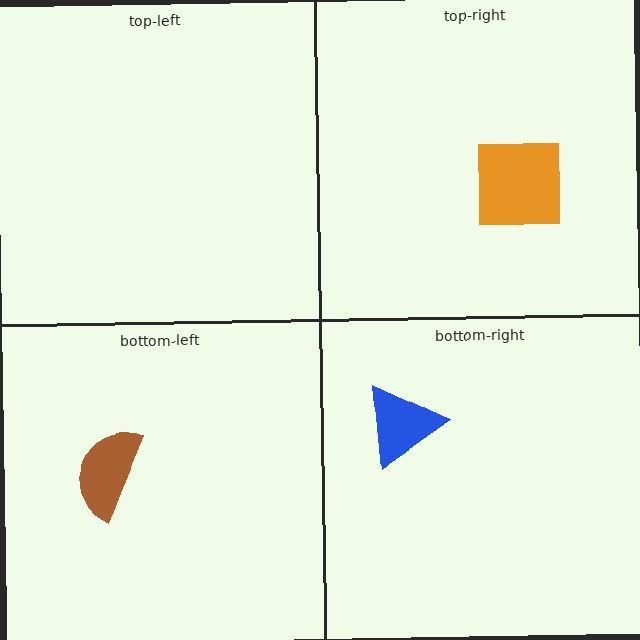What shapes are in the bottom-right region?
The blue triangle.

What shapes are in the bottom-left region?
The brown semicircle.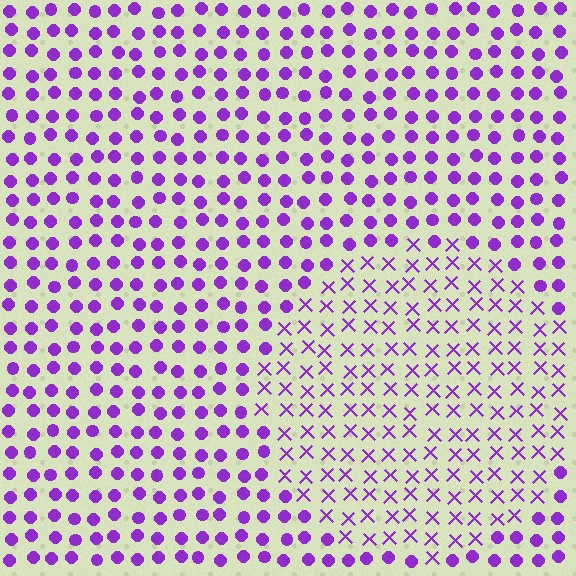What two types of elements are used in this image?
The image uses X marks inside the circle region and circles outside it.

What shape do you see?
I see a circle.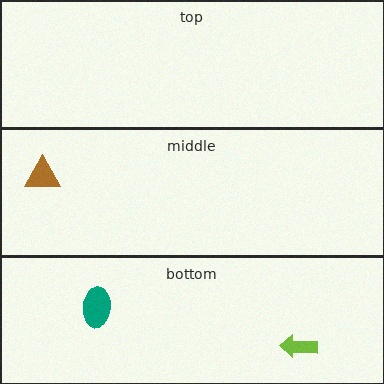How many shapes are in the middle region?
1.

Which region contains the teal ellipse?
The bottom region.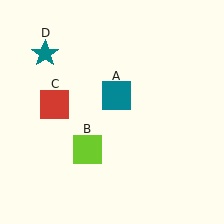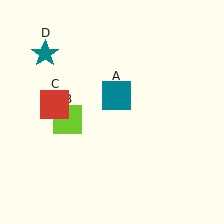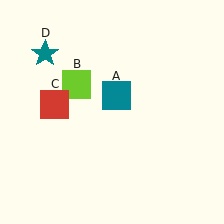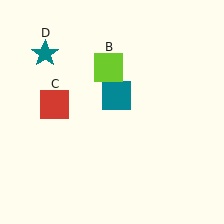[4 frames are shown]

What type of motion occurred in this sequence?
The lime square (object B) rotated clockwise around the center of the scene.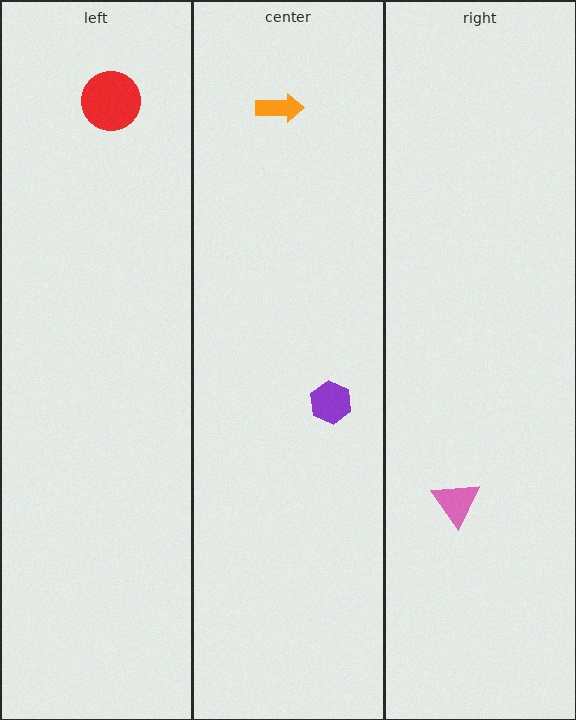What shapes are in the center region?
The purple hexagon, the orange arrow.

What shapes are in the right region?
The pink triangle.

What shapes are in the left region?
The red circle.